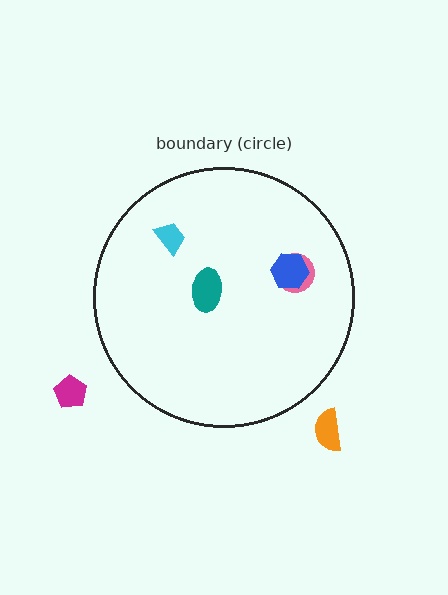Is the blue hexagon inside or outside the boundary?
Inside.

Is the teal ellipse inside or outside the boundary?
Inside.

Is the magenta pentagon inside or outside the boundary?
Outside.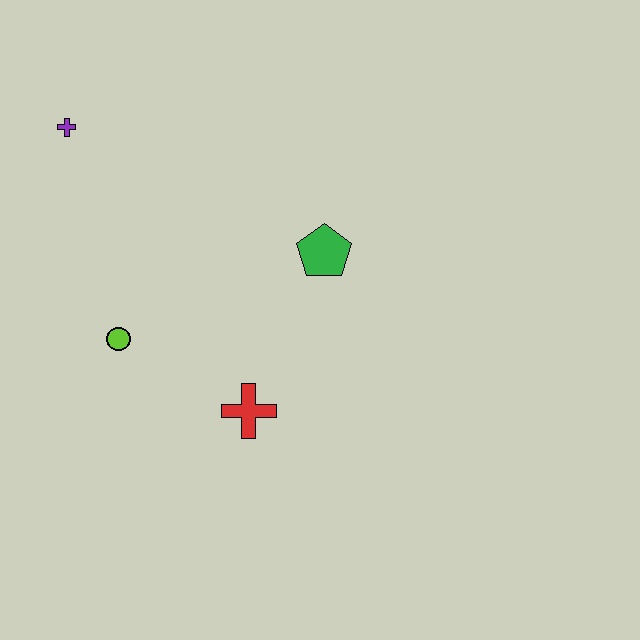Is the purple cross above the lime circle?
Yes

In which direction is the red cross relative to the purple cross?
The red cross is below the purple cross.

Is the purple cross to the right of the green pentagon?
No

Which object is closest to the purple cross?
The lime circle is closest to the purple cross.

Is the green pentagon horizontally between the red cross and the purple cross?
No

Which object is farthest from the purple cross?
The red cross is farthest from the purple cross.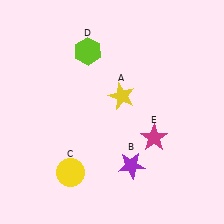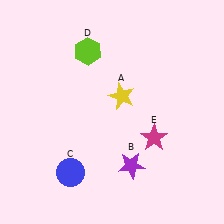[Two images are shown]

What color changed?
The circle (C) changed from yellow in Image 1 to blue in Image 2.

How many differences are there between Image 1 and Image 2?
There is 1 difference between the two images.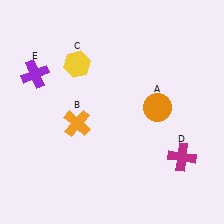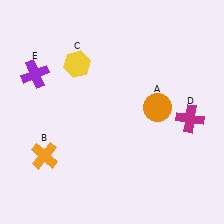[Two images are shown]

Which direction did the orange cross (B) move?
The orange cross (B) moved left.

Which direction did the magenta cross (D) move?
The magenta cross (D) moved up.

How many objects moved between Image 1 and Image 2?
2 objects moved between the two images.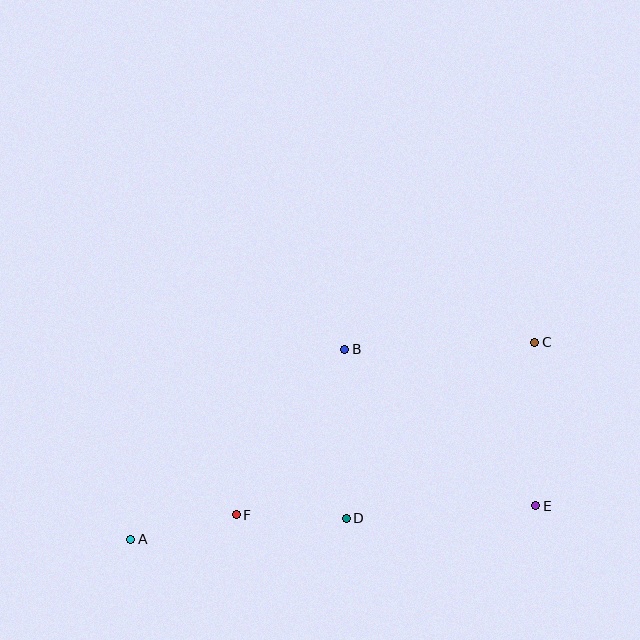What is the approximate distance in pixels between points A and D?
The distance between A and D is approximately 217 pixels.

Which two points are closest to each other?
Points A and F are closest to each other.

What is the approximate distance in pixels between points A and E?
The distance between A and E is approximately 406 pixels.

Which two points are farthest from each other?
Points A and C are farthest from each other.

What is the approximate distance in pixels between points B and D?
The distance between B and D is approximately 169 pixels.